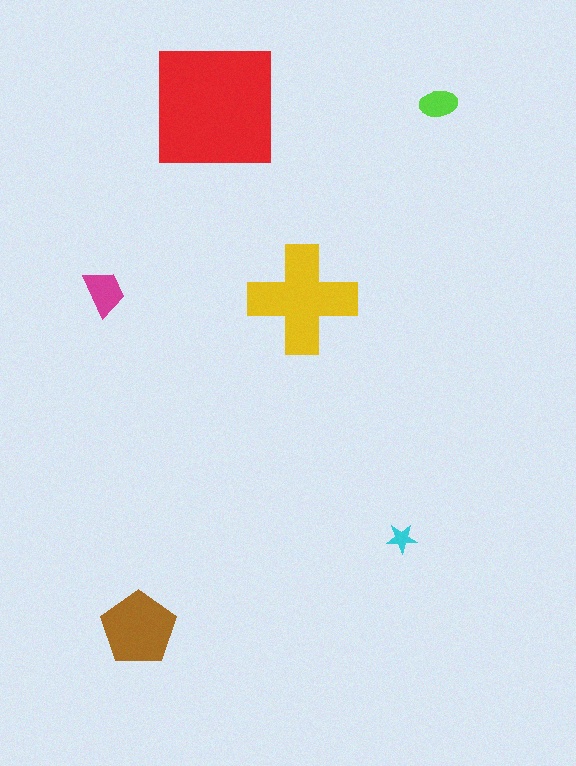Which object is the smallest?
The cyan star.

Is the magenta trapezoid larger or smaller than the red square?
Smaller.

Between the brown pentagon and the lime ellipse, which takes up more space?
The brown pentagon.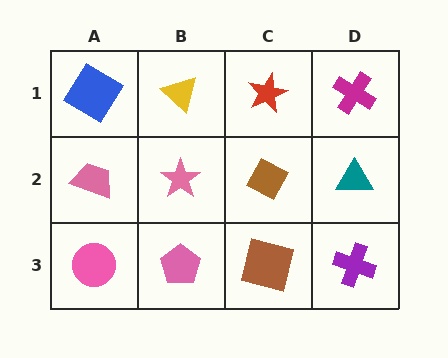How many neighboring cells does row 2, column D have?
3.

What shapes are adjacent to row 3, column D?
A teal triangle (row 2, column D), a brown square (row 3, column C).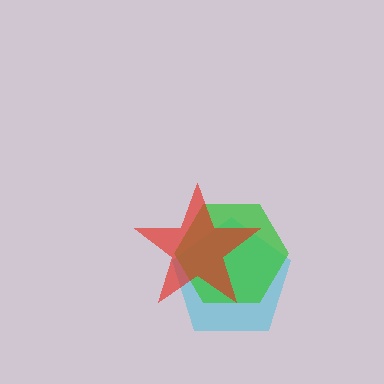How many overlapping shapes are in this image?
There are 3 overlapping shapes in the image.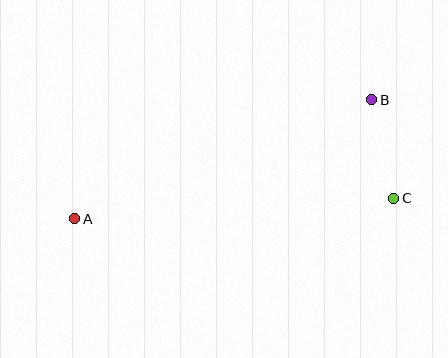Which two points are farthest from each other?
Points A and C are farthest from each other.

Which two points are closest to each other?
Points B and C are closest to each other.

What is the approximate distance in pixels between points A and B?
The distance between A and B is approximately 320 pixels.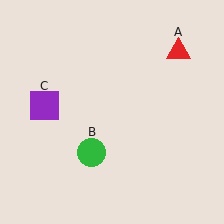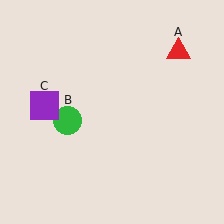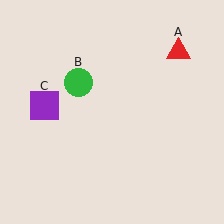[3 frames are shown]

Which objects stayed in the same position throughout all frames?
Red triangle (object A) and purple square (object C) remained stationary.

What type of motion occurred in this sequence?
The green circle (object B) rotated clockwise around the center of the scene.